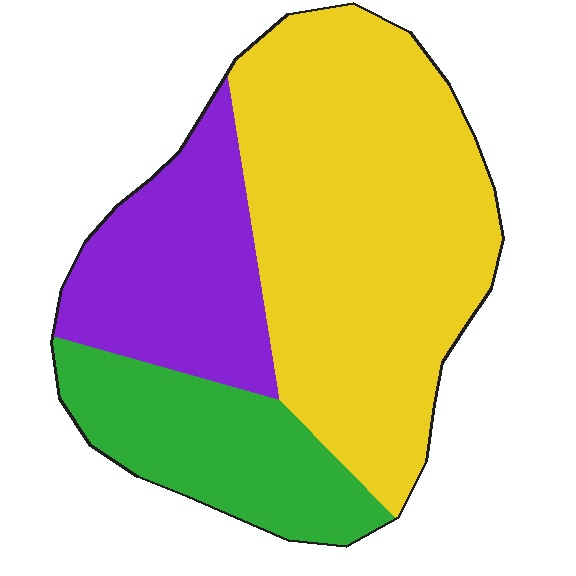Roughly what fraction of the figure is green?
Green takes up about one fifth (1/5) of the figure.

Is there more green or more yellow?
Yellow.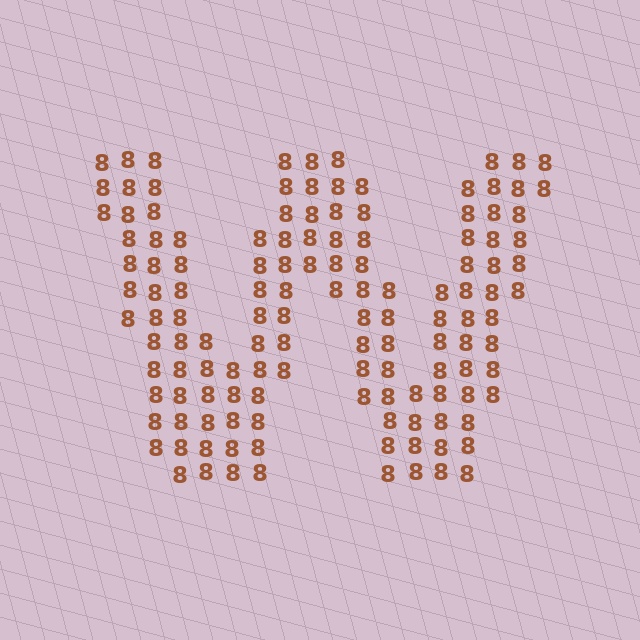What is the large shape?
The large shape is the letter W.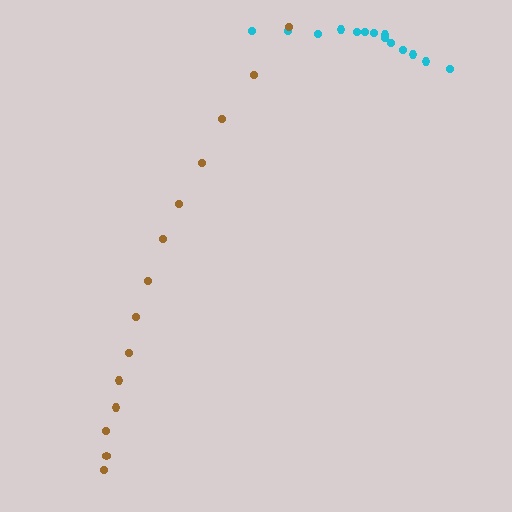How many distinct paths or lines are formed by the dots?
There are 2 distinct paths.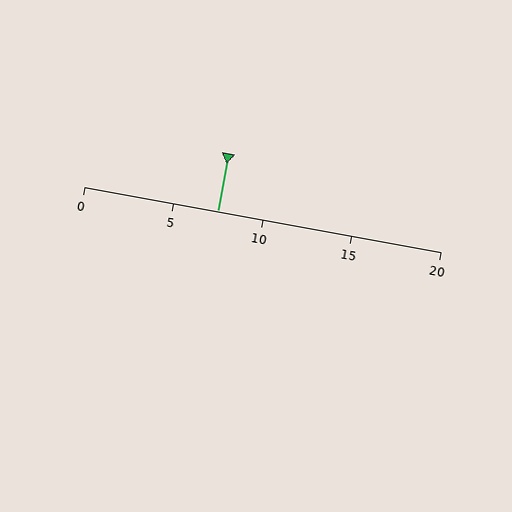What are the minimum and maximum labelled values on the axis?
The axis runs from 0 to 20.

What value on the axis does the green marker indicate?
The marker indicates approximately 7.5.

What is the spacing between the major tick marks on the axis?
The major ticks are spaced 5 apart.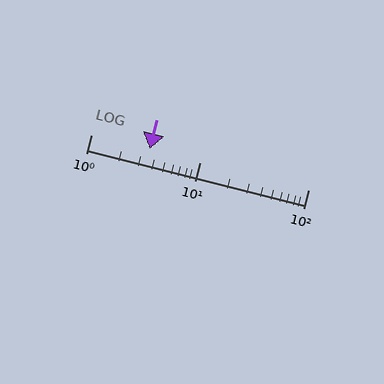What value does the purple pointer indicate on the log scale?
The pointer indicates approximately 3.5.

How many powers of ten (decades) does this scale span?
The scale spans 2 decades, from 1 to 100.